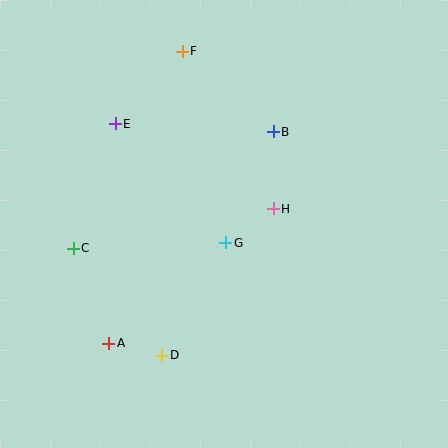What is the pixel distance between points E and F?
The distance between E and F is 99 pixels.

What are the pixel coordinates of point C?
Point C is at (73, 248).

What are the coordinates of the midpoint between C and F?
The midpoint between C and F is at (128, 150).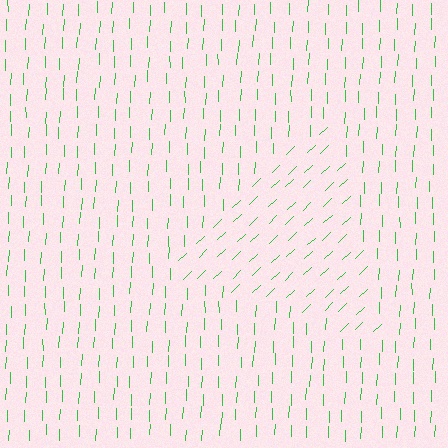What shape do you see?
I see a triangle.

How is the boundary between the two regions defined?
The boundary is defined purely by a change in line orientation (approximately 45 degrees difference). All lines are the same color and thickness.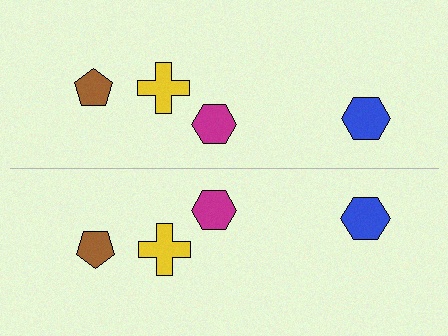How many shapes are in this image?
There are 8 shapes in this image.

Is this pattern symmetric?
Yes, this pattern has bilateral (reflection) symmetry.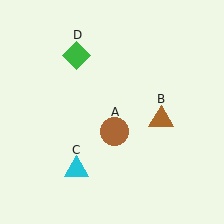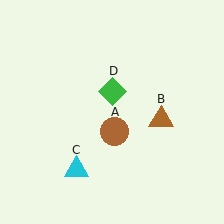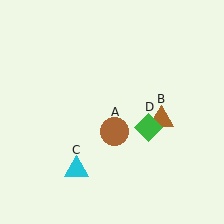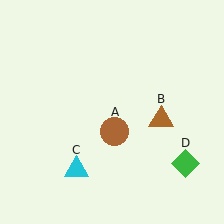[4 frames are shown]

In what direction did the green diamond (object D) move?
The green diamond (object D) moved down and to the right.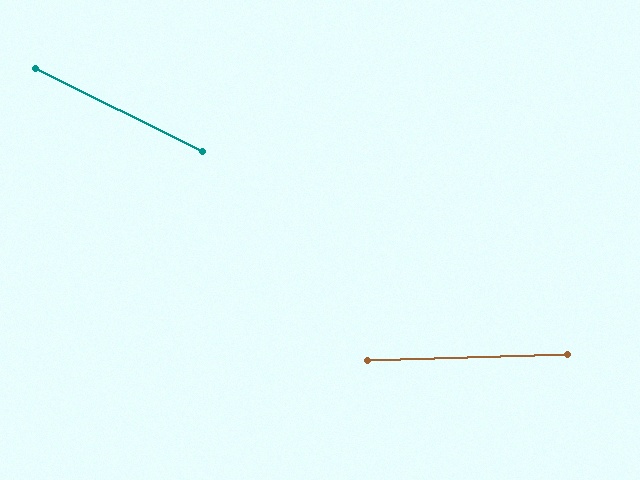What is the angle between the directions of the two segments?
Approximately 28 degrees.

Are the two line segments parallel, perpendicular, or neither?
Neither parallel nor perpendicular — they differ by about 28°.